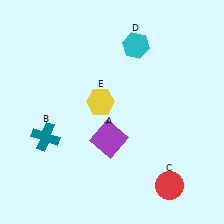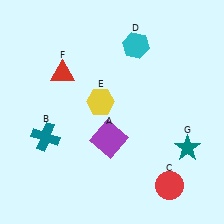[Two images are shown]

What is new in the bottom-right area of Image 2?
A teal star (G) was added in the bottom-right area of Image 2.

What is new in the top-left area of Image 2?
A red triangle (F) was added in the top-left area of Image 2.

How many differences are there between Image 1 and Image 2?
There are 2 differences between the two images.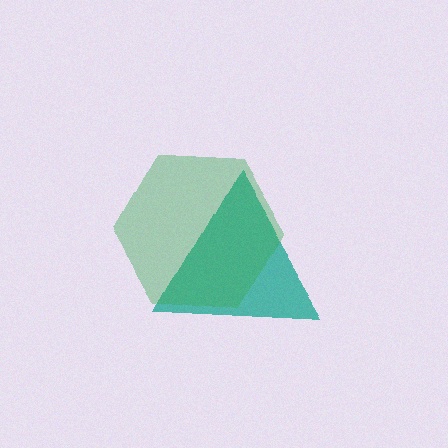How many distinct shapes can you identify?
There are 2 distinct shapes: a teal triangle, a green hexagon.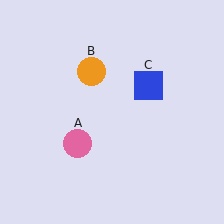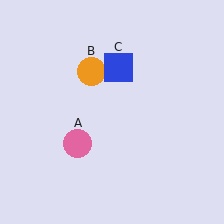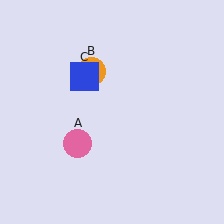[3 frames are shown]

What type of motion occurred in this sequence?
The blue square (object C) rotated counterclockwise around the center of the scene.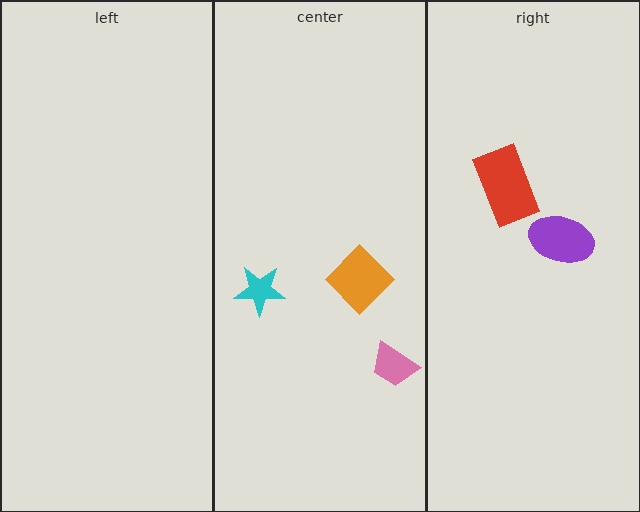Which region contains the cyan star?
The center region.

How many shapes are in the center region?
3.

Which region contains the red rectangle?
The right region.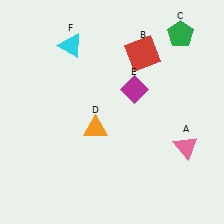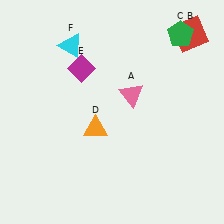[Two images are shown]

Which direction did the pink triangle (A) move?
The pink triangle (A) moved left.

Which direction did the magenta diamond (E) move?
The magenta diamond (E) moved left.